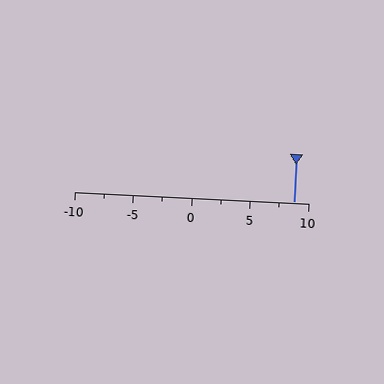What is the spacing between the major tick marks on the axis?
The major ticks are spaced 5 apart.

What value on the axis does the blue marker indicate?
The marker indicates approximately 8.8.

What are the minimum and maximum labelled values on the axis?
The axis runs from -10 to 10.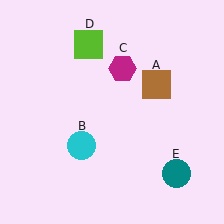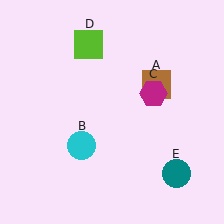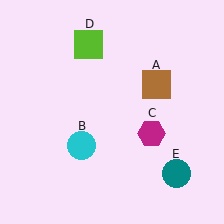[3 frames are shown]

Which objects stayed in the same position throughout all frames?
Brown square (object A) and cyan circle (object B) and lime square (object D) and teal circle (object E) remained stationary.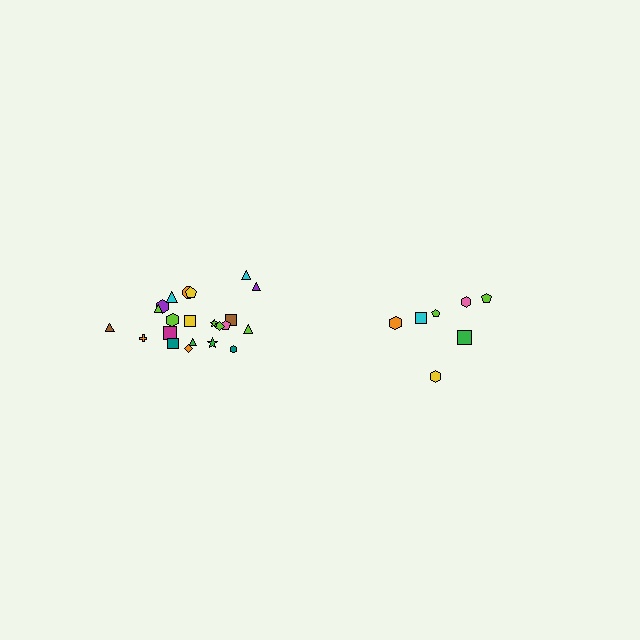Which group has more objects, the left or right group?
The left group.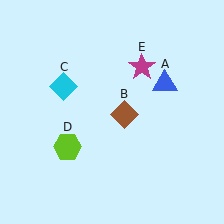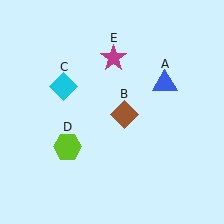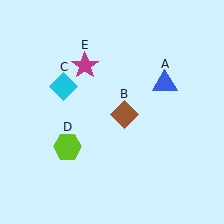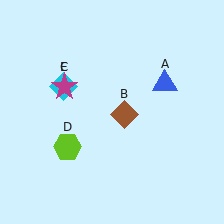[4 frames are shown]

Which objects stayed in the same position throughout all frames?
Blue triangle (object A) and brown diamond (object B) and cyan diamond (object C) and lime hexagon (object D) remained stationary.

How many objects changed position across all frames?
1 object changed position: magenta star (object E).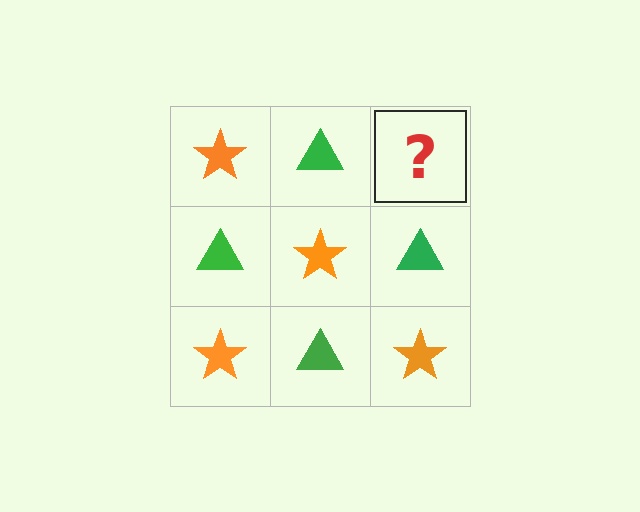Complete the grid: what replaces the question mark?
The question mark should be replaced with an orange star.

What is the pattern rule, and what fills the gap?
The rule is that it alternates orange star and green triangle in a checkerboard pattern. The gap should be filled with an orange star.